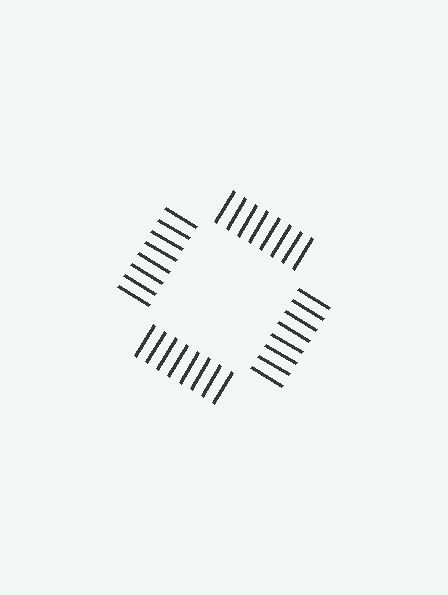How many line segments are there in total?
32 — 8 along each of the 4 edges.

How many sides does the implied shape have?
4 sides — the line-ends trace a square.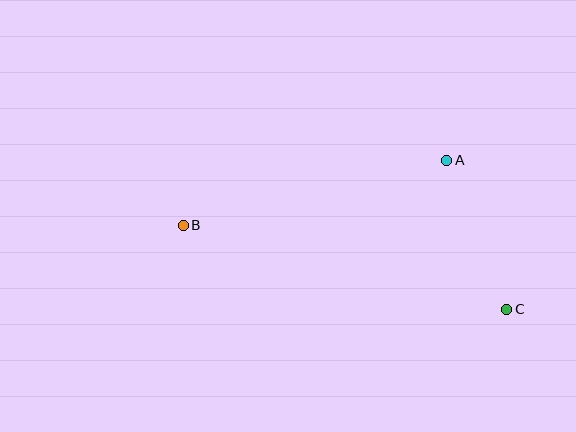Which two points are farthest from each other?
Points B and C are farthest from each other.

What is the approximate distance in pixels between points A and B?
The distance between A and B is approximately 271 pixels.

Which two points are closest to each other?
Points A and C are closest to each other.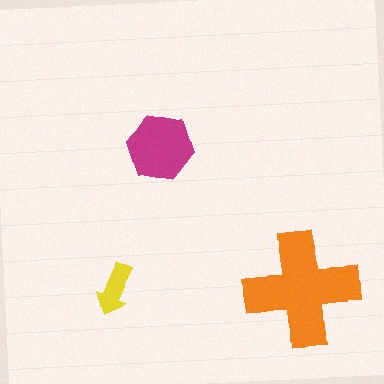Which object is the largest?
The orange cross.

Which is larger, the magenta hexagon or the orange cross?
The orange cross.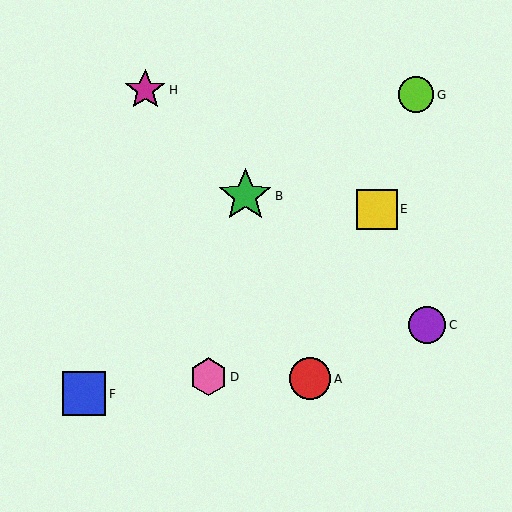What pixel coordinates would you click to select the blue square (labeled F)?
Click at (84, 394) to select the blue square F.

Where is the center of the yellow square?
The center of the yellow square is at (377, 209).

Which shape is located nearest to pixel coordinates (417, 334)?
The purple circle (labeled C) at (427, 325) is nearest to that location.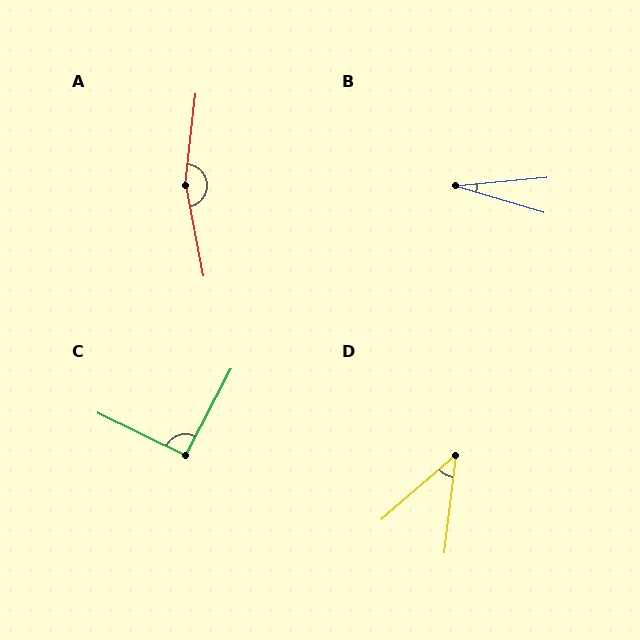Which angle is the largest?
A, at approximately 163 degrees.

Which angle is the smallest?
B, at approximately 22 degrees.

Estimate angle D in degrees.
Approximately 42 degrees.